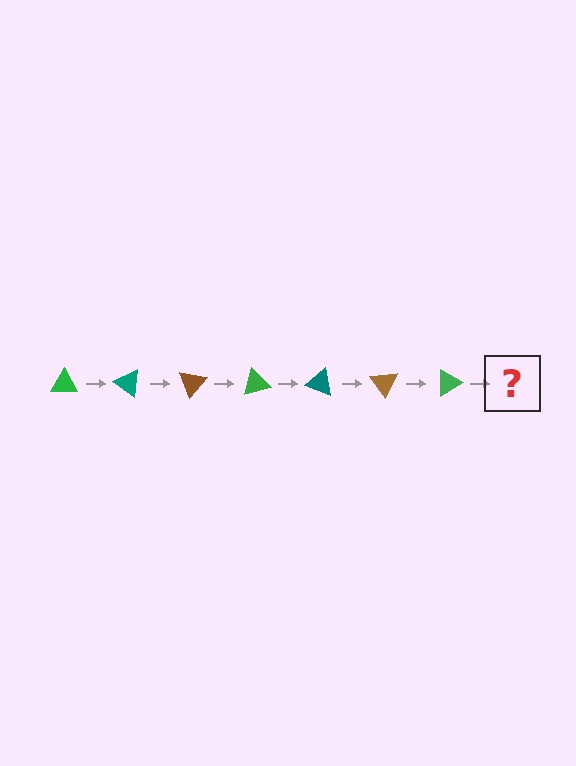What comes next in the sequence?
The next element should be a teal triangle, rotated 245 degrees from the start.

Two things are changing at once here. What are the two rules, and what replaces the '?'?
The two rules are that it rotates 35 degrees each step and the color cycles through green, teal, and brown. The '?' should be a teal triangle, rotated 245 degrees from the start.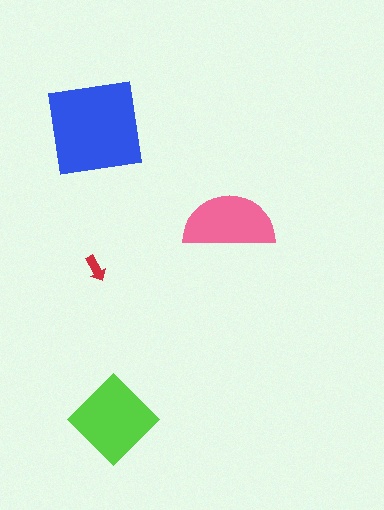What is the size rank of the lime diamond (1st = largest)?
2nd.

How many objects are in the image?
There are 4 objects in the image.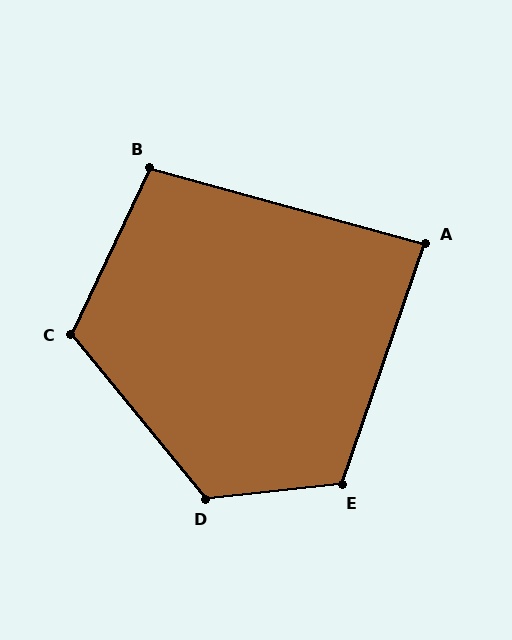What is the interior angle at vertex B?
Approximately 100 degrees (obtuse).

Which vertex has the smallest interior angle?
A, at approximately 86 degrees.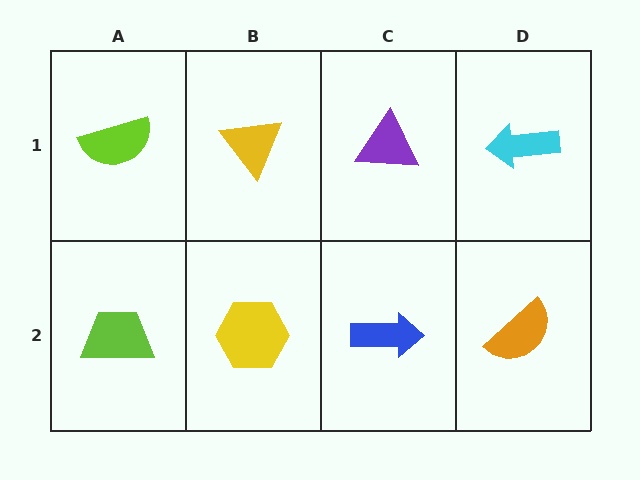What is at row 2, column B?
A yellow hexagon.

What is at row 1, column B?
A yellow triangle.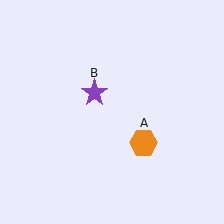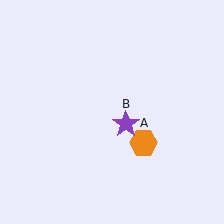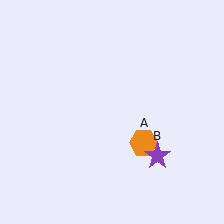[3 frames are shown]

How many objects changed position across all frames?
1 object changed position: purple star (object B).